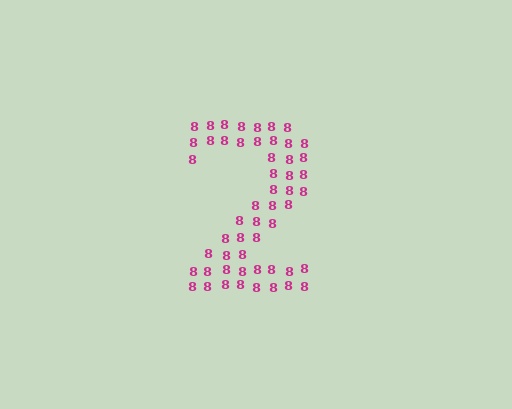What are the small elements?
The small elements are digit 8's.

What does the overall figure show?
The overall figure shows the digit 2.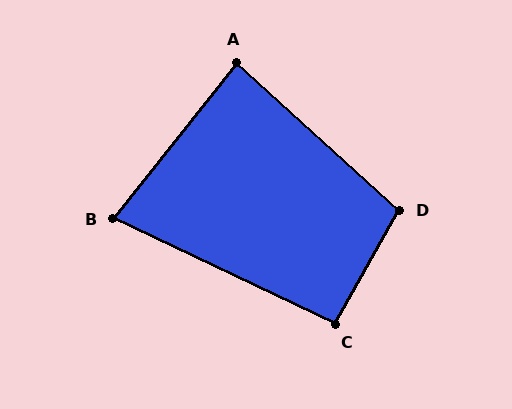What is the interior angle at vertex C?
Approximately 94 degrees (approximately right).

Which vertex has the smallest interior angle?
B, at approximately 77 degrees.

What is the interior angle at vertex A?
Approximately 86 degrees (approximately right).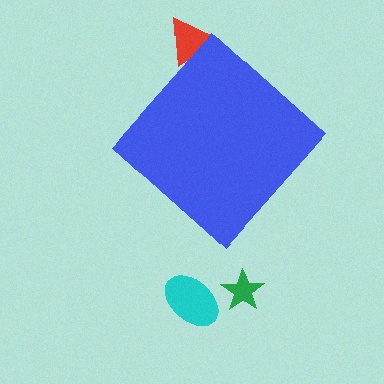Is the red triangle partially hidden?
Yes, the red triangle is partially hidden behind the blue diamond.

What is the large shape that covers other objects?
A blue diamond.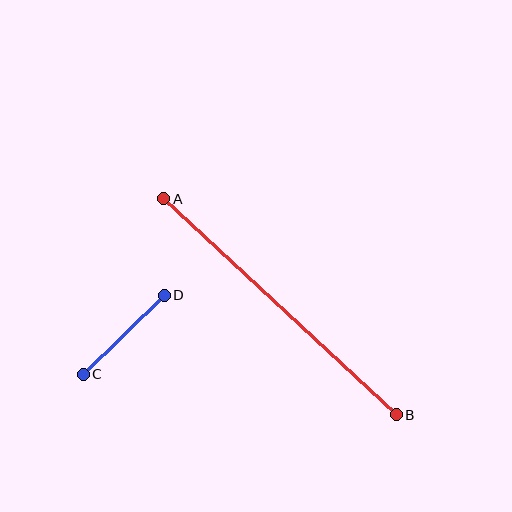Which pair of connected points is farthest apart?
Points A and B are farthest apart.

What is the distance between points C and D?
The distance is approximately 113 pixels.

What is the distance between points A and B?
The distance is approximately 317 pixels.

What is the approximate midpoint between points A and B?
The midpoint is at approximately (280, 307) pixels.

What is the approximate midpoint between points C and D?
The midpoint is at approximately (124, 335) pixels.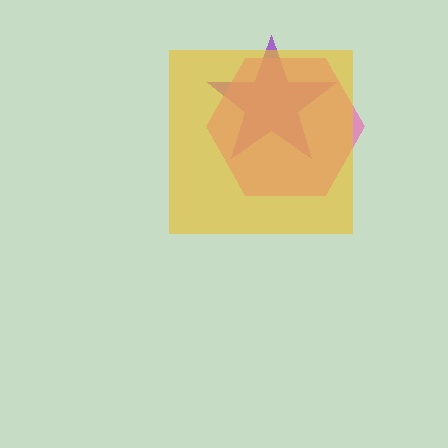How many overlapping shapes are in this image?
There are 3 overlapping shapes in the image.